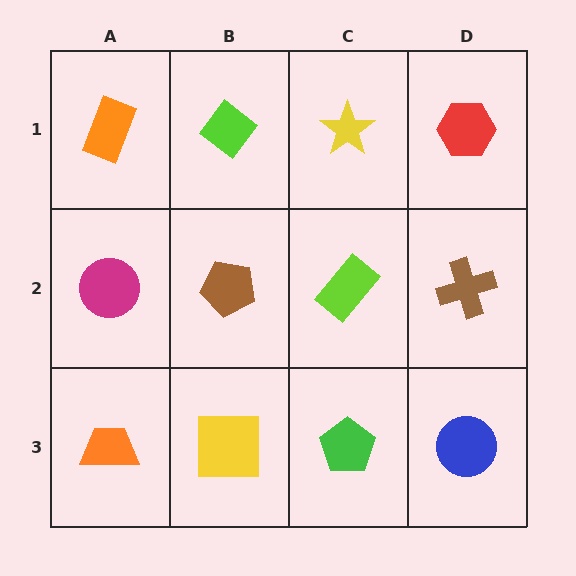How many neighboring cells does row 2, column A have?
3.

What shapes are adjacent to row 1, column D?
A brown cross (row 2, column D), a yellow star (row 1, column C).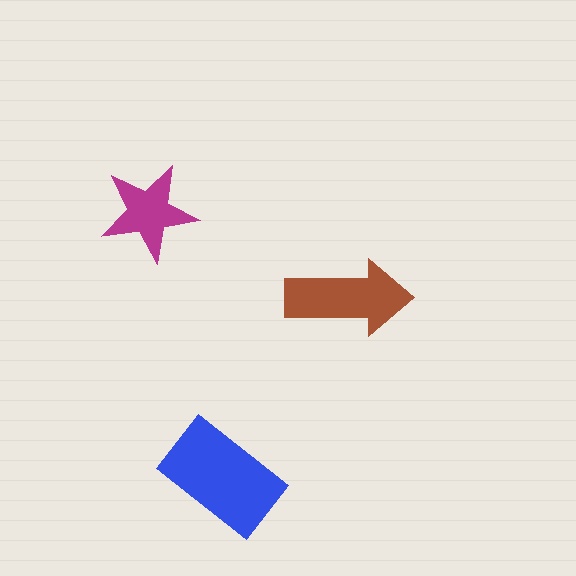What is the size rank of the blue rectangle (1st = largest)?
1st.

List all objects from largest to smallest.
The blue rectangle, the brown arrow, the magenta star.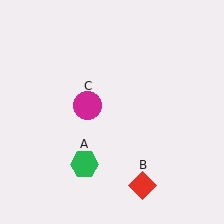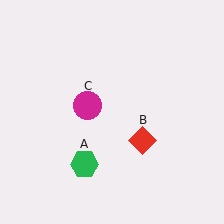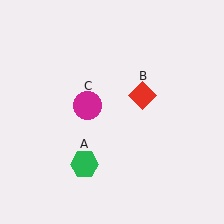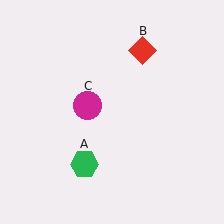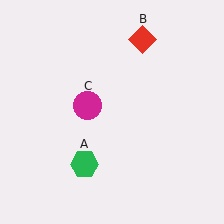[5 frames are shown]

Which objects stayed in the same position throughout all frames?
Green hexagon (object A) and magenta circle (object C) remained stationary.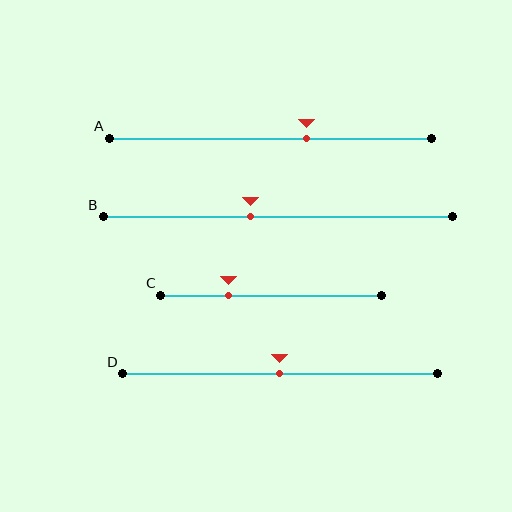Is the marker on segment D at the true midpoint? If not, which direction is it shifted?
Yes, the marker on segment D is at the true midpoint.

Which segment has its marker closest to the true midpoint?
Segment D has its marker closest to the true midpoint.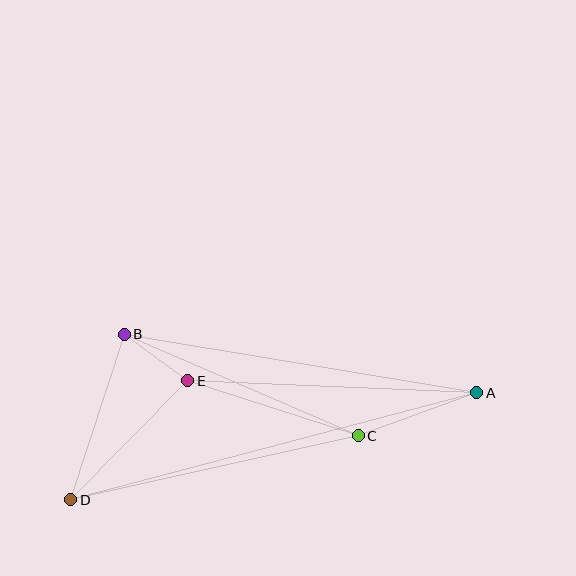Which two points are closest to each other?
Points B and E are closest to each other.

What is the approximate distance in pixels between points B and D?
The distance between B and D is approximately 174 pixels.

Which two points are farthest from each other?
Points A and D are farthest from each other.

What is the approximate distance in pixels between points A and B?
The distance between A and B is approximately 357 pixels.